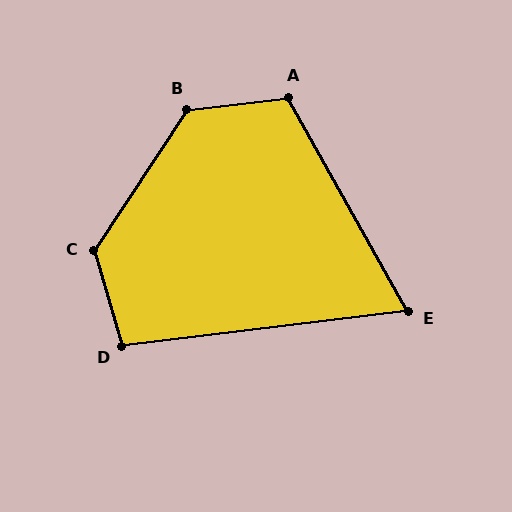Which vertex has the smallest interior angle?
E, at approximately 68 degrees.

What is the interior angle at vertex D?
Approximately 99 degrees (obtuse).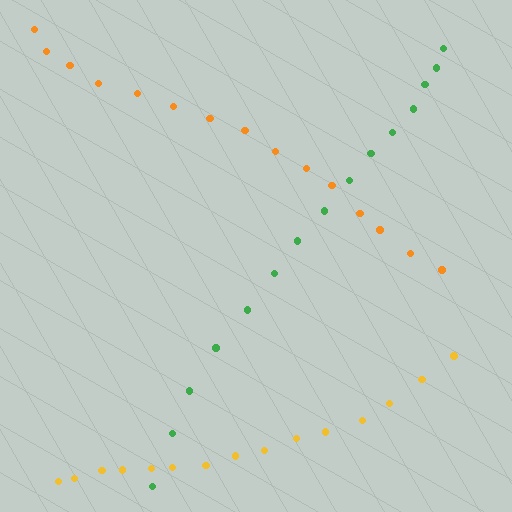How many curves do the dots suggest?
There are 3 distinct paths.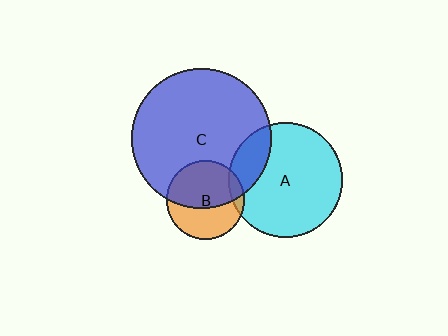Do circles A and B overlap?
Yes.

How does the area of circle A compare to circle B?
Approximately 2.1 times.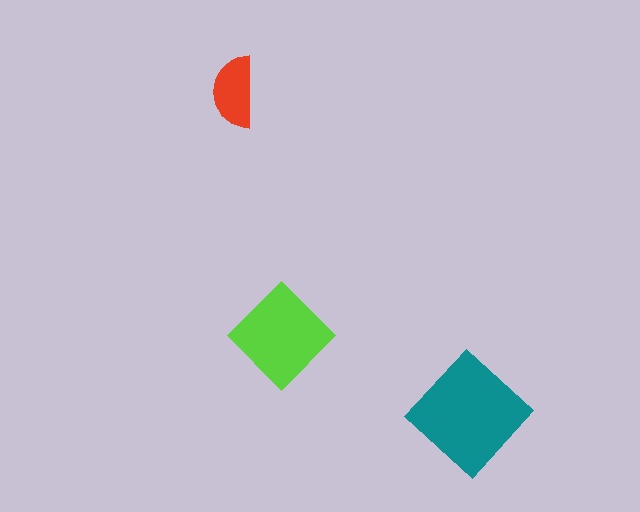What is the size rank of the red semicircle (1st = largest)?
3rd.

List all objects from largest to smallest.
The teal diamond, the lime diamond, the red semicircle.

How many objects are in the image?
There are 3 objects in the image.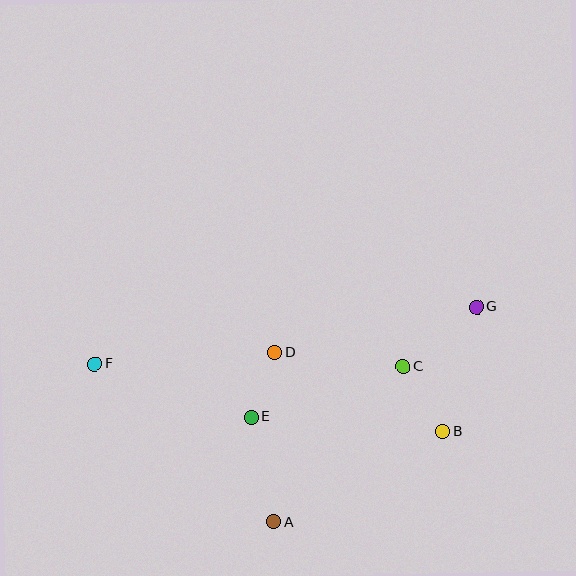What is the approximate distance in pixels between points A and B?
The distance between A and B is approximately 192 pixels.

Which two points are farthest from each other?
Points F and G are farthest from each other.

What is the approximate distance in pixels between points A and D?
The distance between A and D is approximately 169 pixels.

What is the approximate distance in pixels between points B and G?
The distance between B and G is approximately 129 pixels.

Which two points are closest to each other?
Points D and E are closest to each other.